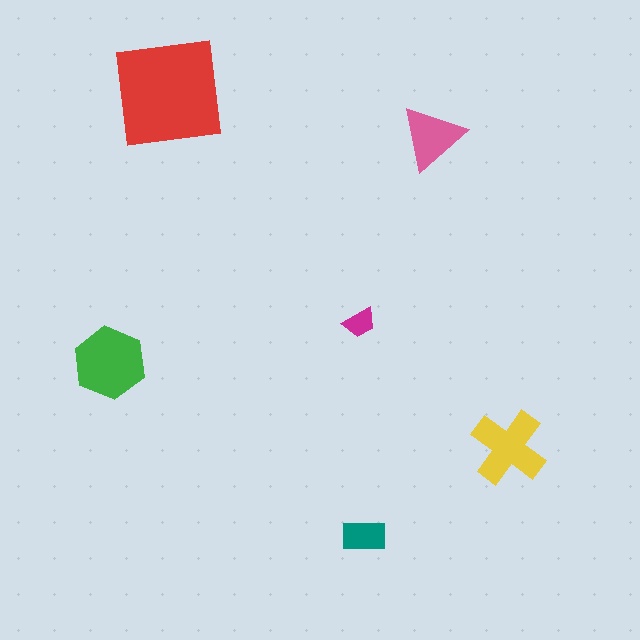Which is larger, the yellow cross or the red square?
The red square.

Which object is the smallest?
The magenta trapezoid.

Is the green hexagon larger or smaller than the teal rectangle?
Larger.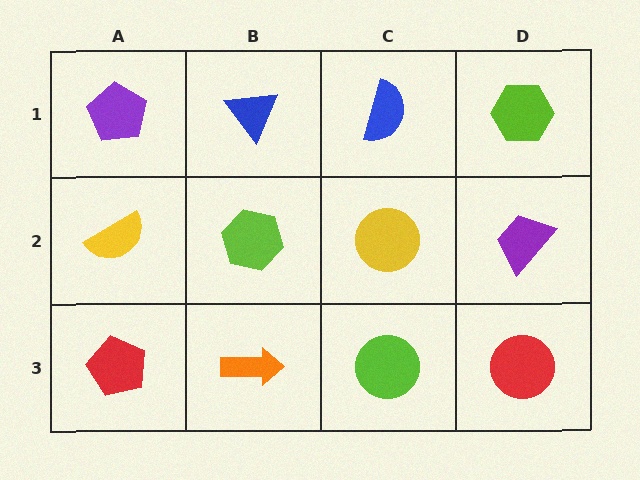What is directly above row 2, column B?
A blue triangle.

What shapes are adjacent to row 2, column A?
A purple pentagon (row 1, column A), a red pentagon (row 3, column A), a lime hexagon (row 2, column B).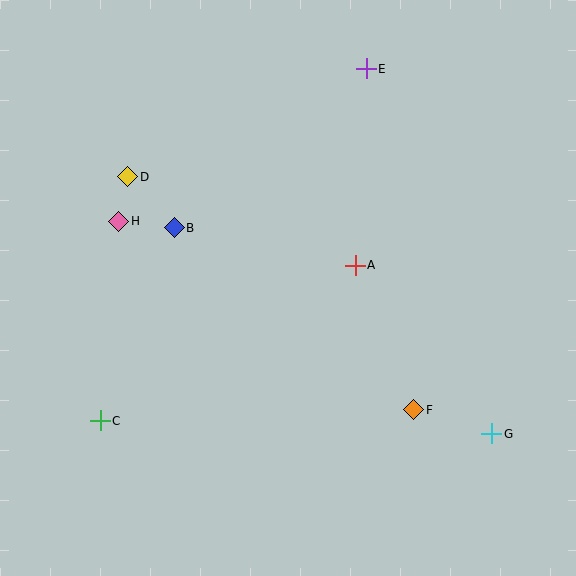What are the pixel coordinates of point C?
Point C is at (100, 421).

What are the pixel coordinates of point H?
Point H is at (119, 221).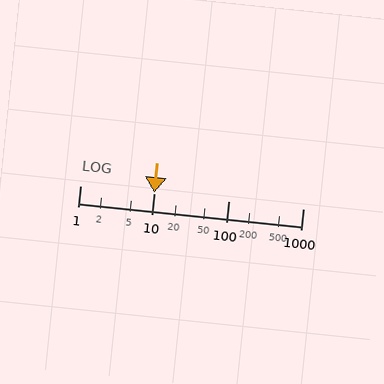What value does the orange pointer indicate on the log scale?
The pointer indicates approximately 10.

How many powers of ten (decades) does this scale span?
The scale spans 3 decades, from 1 to 1000.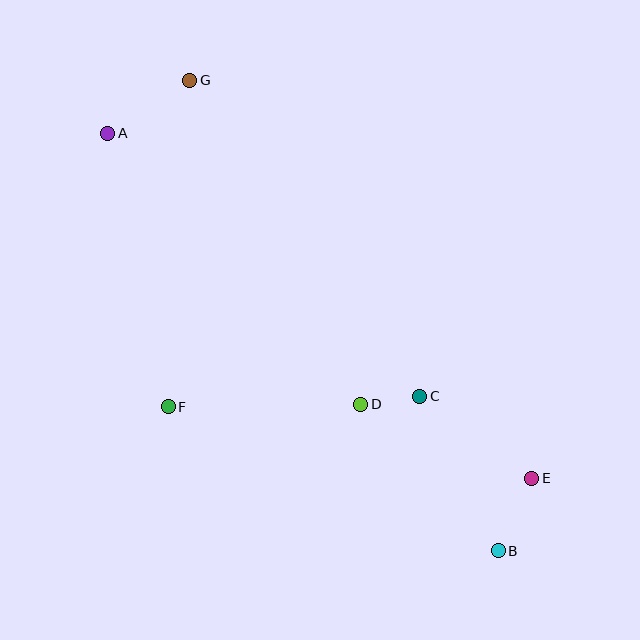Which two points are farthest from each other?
Points A and B are farthest from each other.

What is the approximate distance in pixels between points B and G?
The distance between B and G is approximately 563 pixels.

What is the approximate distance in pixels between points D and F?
The distance between D and F is approximately 193 pixels.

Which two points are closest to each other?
Points C and D are closest to each other.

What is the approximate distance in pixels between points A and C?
The distance between A and C is approximately 408 pixels.